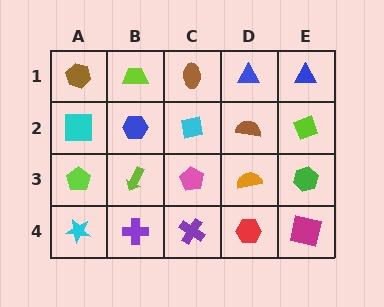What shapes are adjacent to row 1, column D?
A brown semicircle (row 2, column D), a brown ellipse (row 1, column C), a blue triangle (row 1, column E).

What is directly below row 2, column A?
A lime pentagon.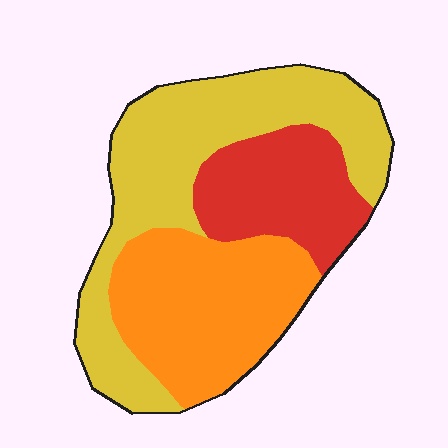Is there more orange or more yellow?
Yellow.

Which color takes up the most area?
Yellow, at roughly 45%.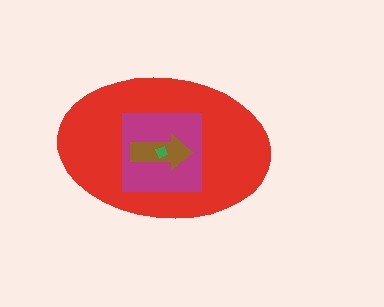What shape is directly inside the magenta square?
The brown arrow.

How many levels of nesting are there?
4.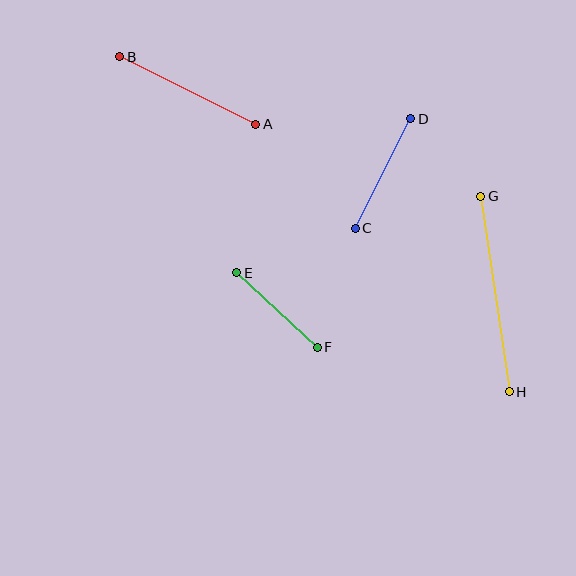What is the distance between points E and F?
The distance is approximately 110 pixels.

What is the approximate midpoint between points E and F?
The midpoint is at approximately (277, 310) pixels.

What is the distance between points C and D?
The distance is approximately 123 pixels.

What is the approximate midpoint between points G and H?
The midpoint is at approximately (495, 294) pixels.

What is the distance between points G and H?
The distance is approximately 197 pixels.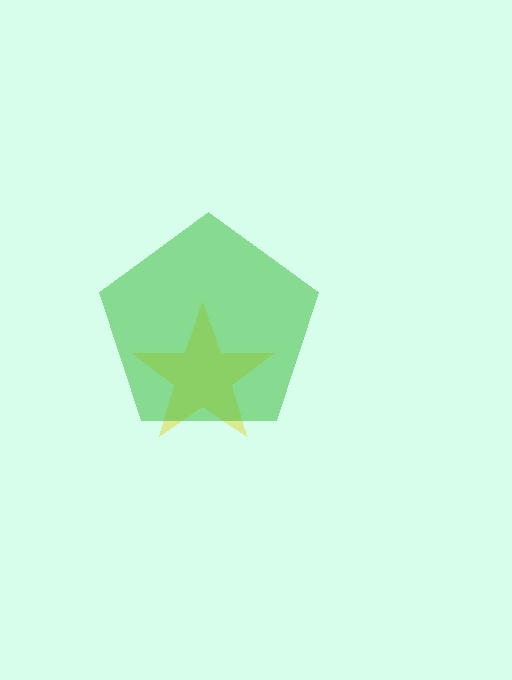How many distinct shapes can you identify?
There are 2 distinct shapes: a yellow star, a green pentagon.